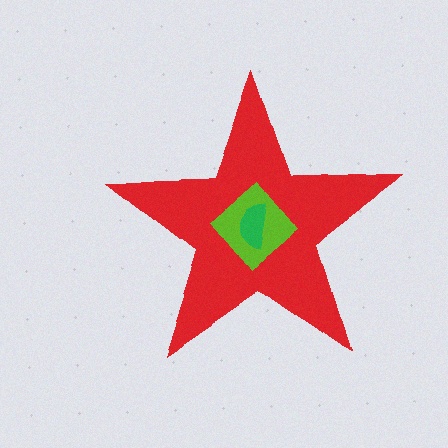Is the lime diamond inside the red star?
Yes.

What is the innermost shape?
The green semicircle.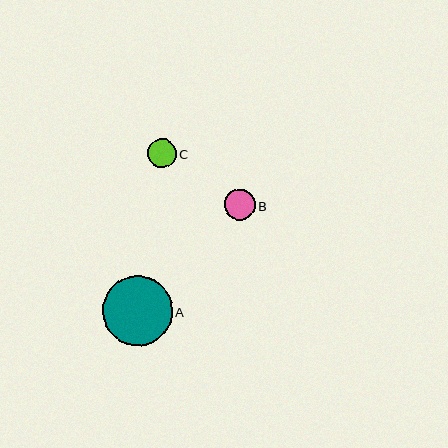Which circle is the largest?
Circle A is the largest with a size of approximately 70 pixels.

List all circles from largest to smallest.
From largest to smallest: A, B, C.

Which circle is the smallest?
Circle C is the smallest with a size of approximately 29 pixels.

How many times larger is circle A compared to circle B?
Circle A is approximately 2.3 times the size of circle B.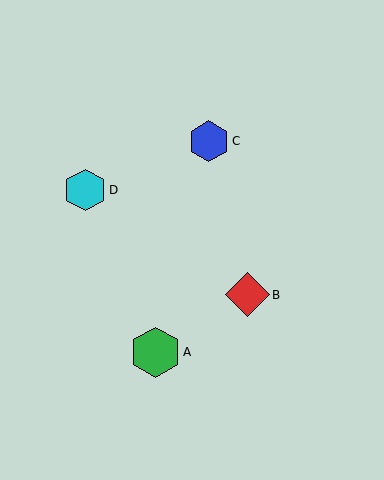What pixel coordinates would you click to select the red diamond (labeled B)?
Click at (248, 295) to select the red diamond B.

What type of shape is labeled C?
Shape C is a blue hexagon.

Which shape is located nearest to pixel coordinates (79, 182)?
The cyan hexagon (labeled D) at (85, 190) is nearest to that location.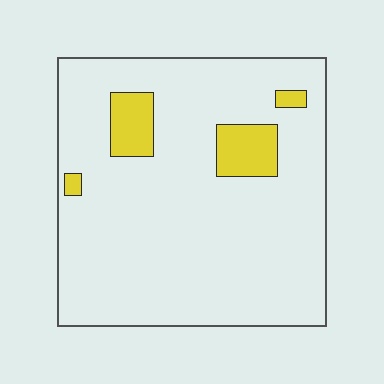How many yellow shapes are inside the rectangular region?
4.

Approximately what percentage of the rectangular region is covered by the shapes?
Approximately 10%.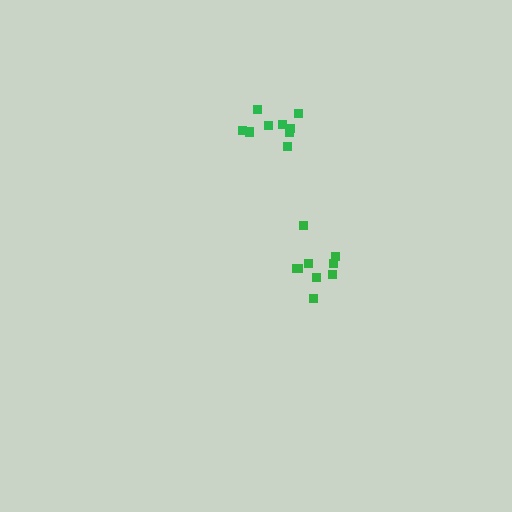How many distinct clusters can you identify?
There are 2 distinct clusters.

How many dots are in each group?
Group 1: 9 dots, Group 2: 9 dots (18 total).